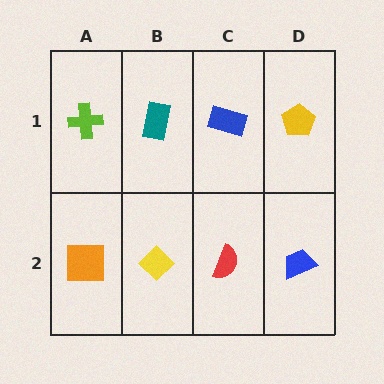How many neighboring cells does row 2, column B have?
3.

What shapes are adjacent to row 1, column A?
An orange square (row 2, column A), a teal rectangle (row 1, column B).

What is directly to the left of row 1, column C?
A teal rectangle.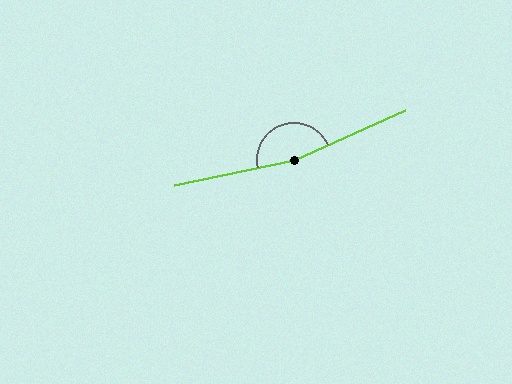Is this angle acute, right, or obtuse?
It is obtuse.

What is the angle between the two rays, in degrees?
Approximately 168 degrees.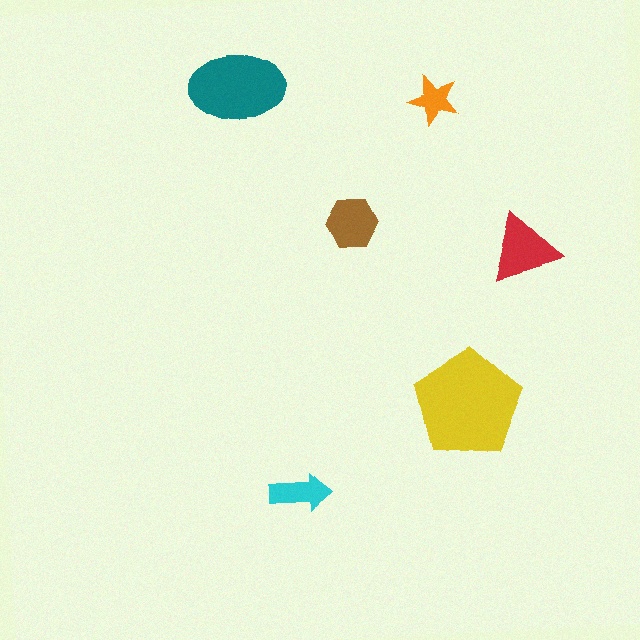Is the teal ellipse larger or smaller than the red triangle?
Larger.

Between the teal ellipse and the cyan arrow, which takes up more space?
The teal ellipse.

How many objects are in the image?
There are 6 objects in the image.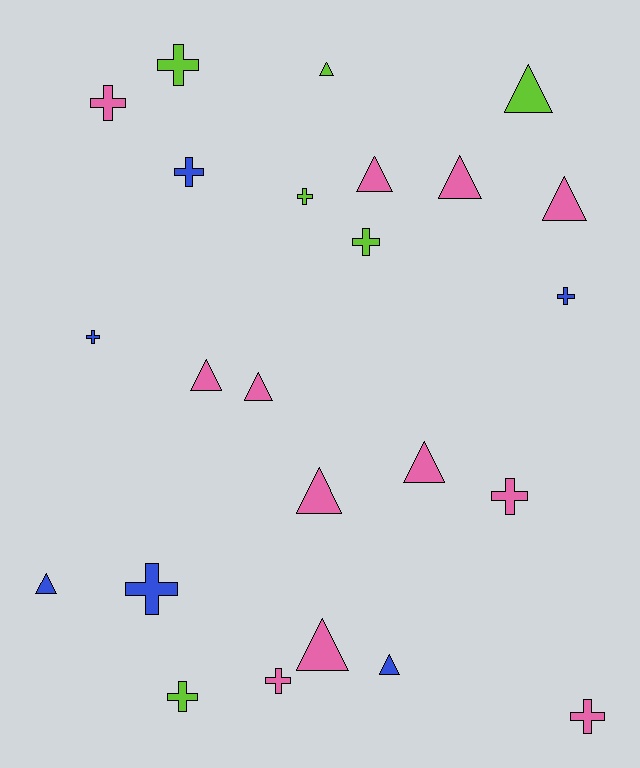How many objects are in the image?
There are 24 objects.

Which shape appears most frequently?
Triangle, with 12 objects.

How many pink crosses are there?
There are 4 pink crosses.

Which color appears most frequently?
Pink, with 12 objects.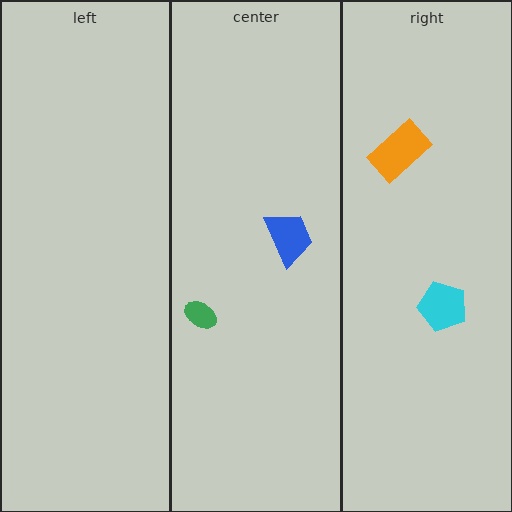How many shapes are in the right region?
2.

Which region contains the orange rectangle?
The right region.